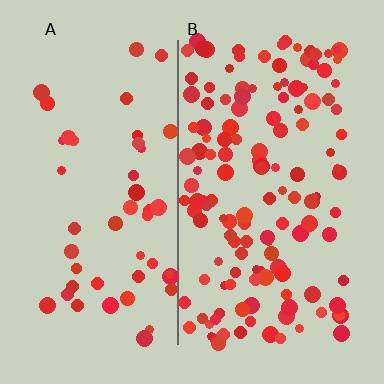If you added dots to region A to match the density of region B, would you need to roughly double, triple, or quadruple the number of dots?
Approximately triple.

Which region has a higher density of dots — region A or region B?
B (the right).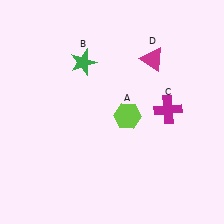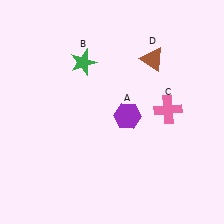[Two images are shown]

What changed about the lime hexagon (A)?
In Image 1, A is lime. In Image 2, it changed to purple.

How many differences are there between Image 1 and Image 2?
There are 3 differences between the two images.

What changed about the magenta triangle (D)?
In Image 1, D is magenta. In Image 2, it changed to brown.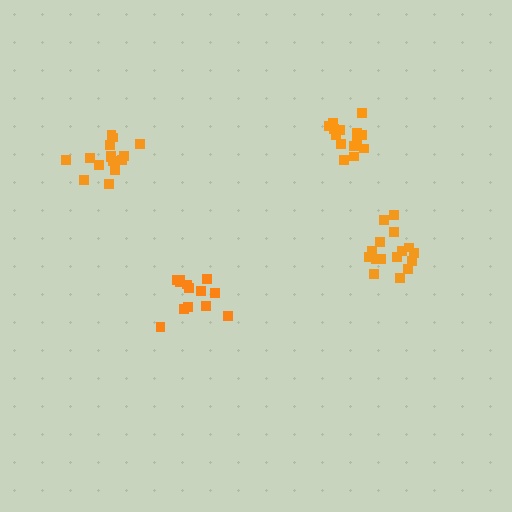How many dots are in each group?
Group 1: 16 dots, Group 2: 13 dots, Group 3: 14 dots, Group 4: 16 dots (59 total).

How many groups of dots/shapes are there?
There are 4 groups.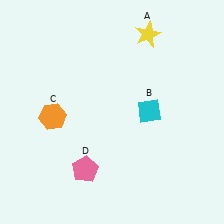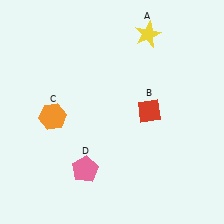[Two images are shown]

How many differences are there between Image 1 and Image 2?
There is 1 difference between the two images.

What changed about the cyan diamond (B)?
In Image 1, B is cyan. In Image 2, it changed to red.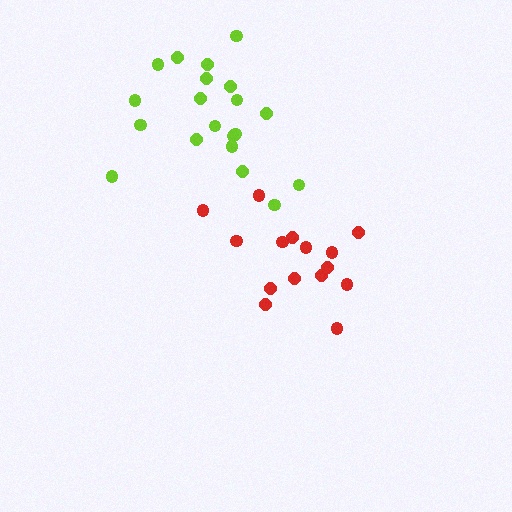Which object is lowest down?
The red cluster is bottommost.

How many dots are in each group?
Group 1: 20 dots, Group 2: 15 dots (35 total).